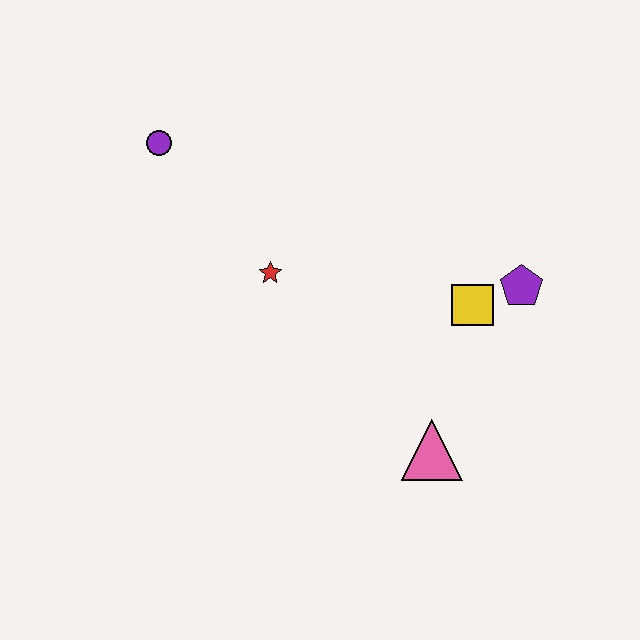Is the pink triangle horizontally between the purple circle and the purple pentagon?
Yes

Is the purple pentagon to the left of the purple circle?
No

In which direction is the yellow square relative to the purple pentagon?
The yellow square is to the left of the purple pentagon.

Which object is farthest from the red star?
The purple pentagon is farthest from the red star.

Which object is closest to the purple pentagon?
The yellow square is closest to the purple pentagon.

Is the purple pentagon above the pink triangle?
Yes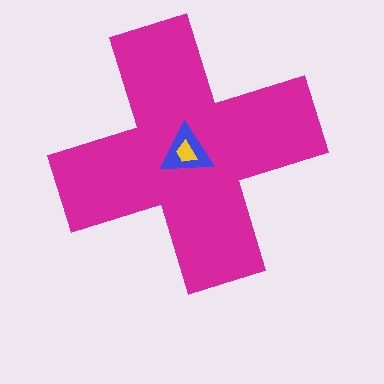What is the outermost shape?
The magenta cross.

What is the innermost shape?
The yellow trapezoid.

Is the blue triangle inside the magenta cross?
Yes.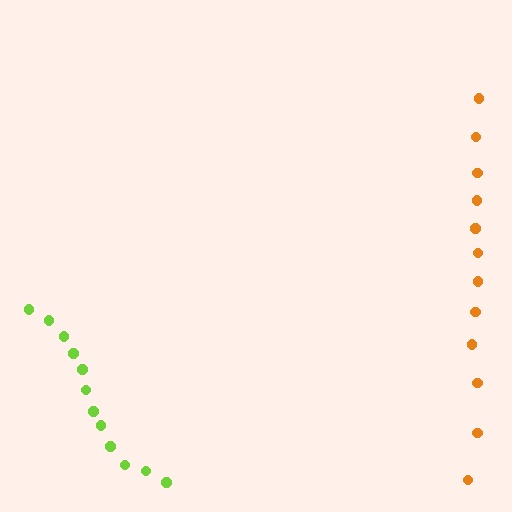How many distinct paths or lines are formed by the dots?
There are 2 distinct paths.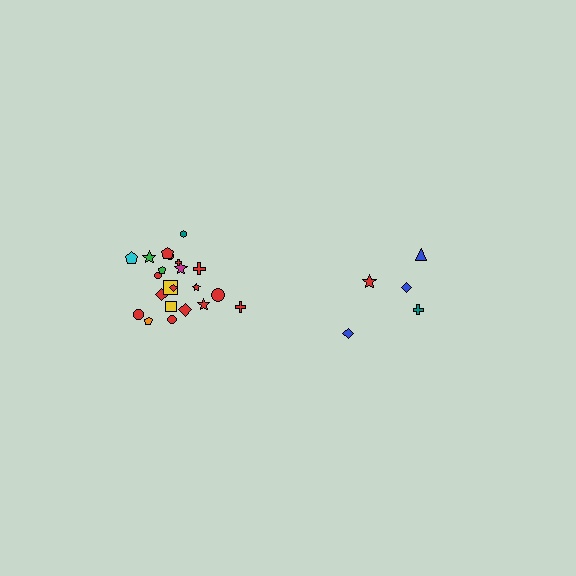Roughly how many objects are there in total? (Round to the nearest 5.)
Roughly 25 objects in total.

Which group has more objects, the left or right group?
The left group.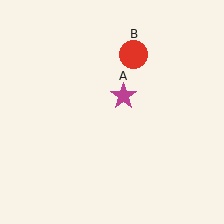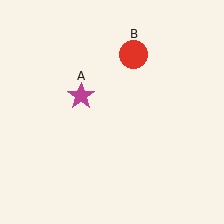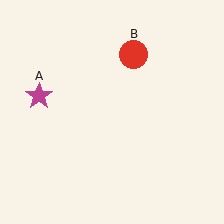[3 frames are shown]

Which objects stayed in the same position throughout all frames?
Red circle (object B) remained stationary.